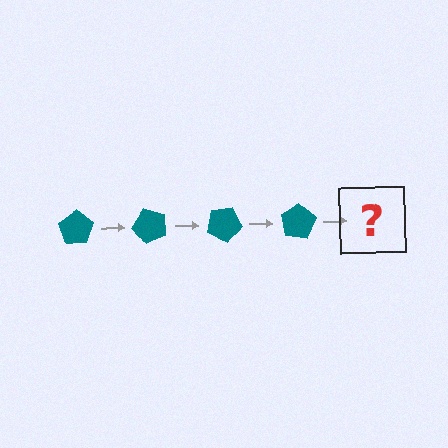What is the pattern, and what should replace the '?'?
The pattern is that the pentagon rotates 50 degrees each step. The '?' should be a teal pentagon rotated 200 degrees.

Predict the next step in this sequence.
The next step is a teal pentagon rotated 200 degrees.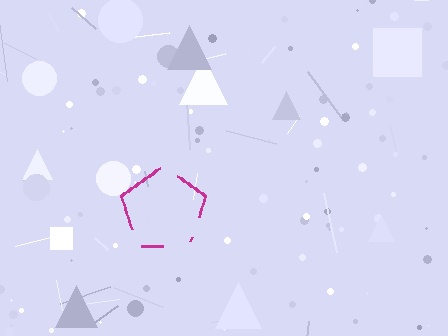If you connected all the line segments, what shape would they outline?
They would outline a pentagon.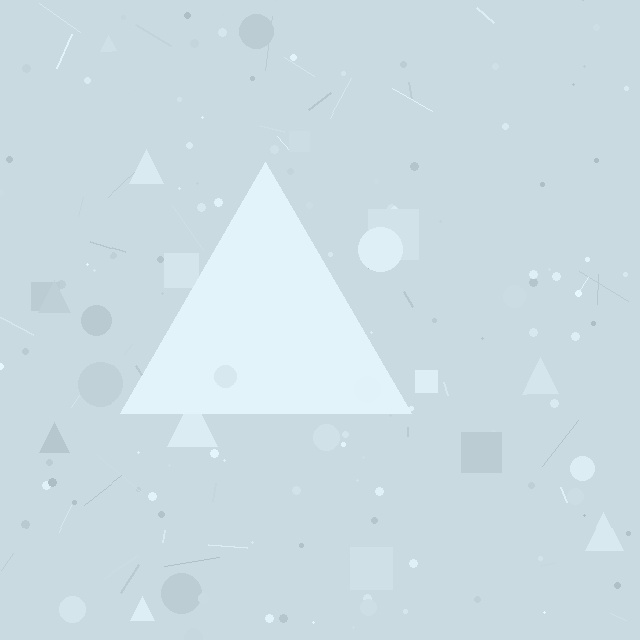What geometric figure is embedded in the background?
A triangle is embedded in the background.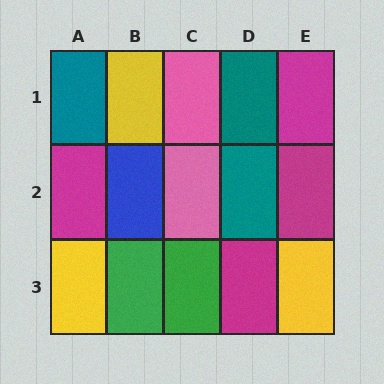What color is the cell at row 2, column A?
Magenta.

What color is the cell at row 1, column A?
Teal.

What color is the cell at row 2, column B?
Blue.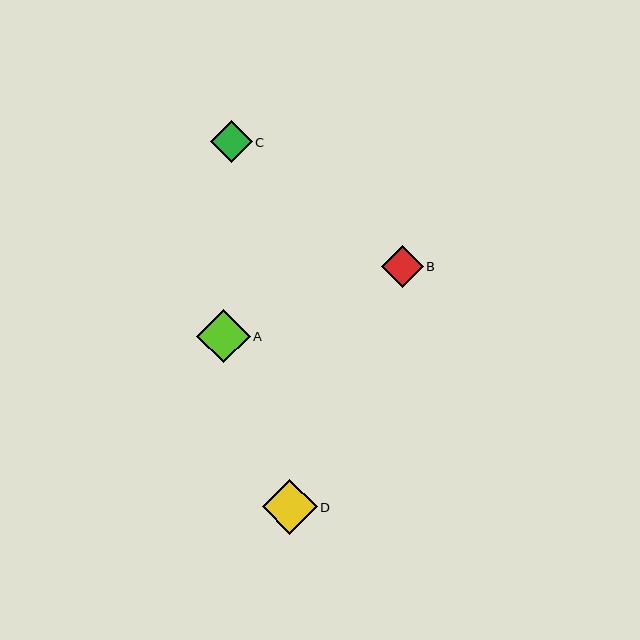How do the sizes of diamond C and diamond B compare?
Diamond C and diamond B are approximately the same size.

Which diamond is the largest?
Diamond D is the largest with a size of approximately 55 pixels.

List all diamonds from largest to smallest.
From largest to smallest: D, A, C, B.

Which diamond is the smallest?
Diamond B is the smallest with a size of approximately 42 pixels.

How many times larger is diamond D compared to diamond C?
Diamond D is approximately 1.3 times the size of diamond C.